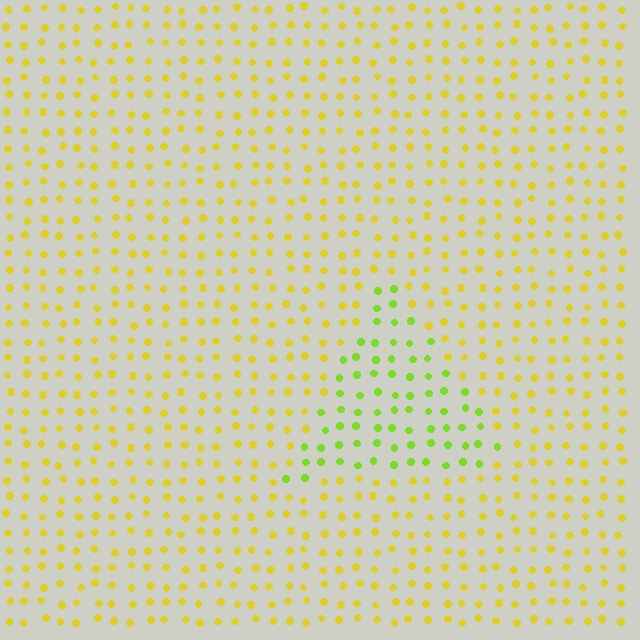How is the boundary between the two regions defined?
The boundary is defined purely by a slight shift in hue (about 38 degrees). Spacing, size, and orientation are identical on both sides.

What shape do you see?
I see a triangle.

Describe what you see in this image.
The image is filled with small yellow elements in a uniform arrangement. A triangle-shaped region is visible where the elements are tinted to a slightly different hue, forming a subtle color boundary.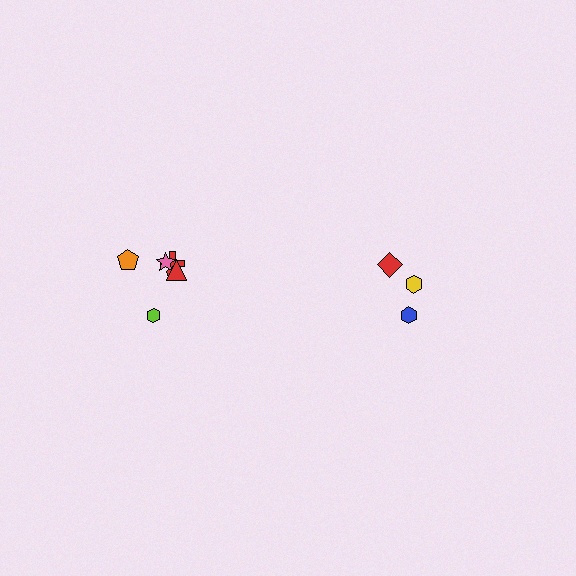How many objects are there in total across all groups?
There are 9 objects.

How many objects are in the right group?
There are 3 objects.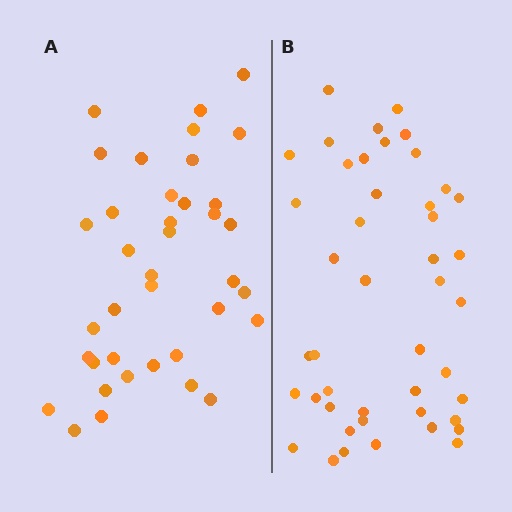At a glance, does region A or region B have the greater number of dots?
Region B (the right region) has more dots.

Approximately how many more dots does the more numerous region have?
Region B has roughly 8 or so more dots than region A.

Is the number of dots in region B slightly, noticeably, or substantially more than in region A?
Region B has only slightly more — the two regions are fairly close. The ratio is roughly 1.2 to 1.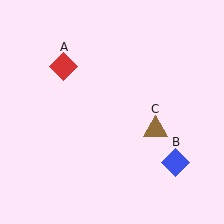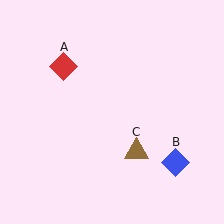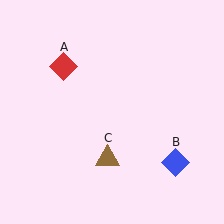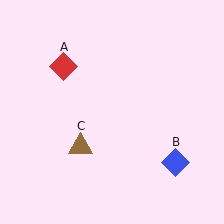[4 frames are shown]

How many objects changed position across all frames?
1 object changed position: brown triangle (object C).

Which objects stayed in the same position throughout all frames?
Red diamond (object A) and blue diamond (object B) remained stationary.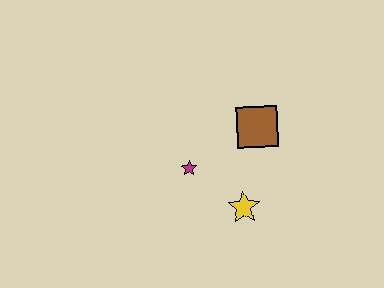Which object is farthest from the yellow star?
The brown square is farthest from the yellow star.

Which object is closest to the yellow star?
The magenta star is closest to the yellow star.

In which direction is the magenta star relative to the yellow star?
The magenta star is to the left of the yellow star.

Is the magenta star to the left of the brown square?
Yes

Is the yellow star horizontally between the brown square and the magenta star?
Yes